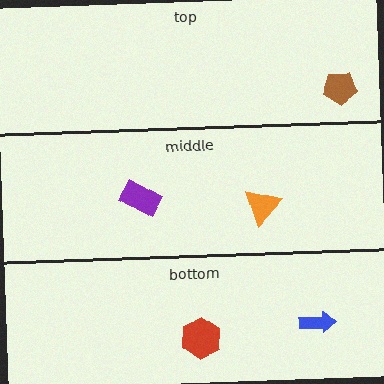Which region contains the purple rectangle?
The middle region.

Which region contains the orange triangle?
The middle region.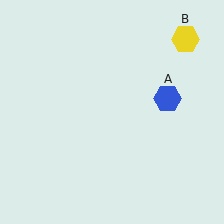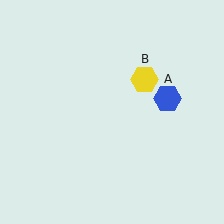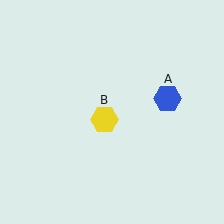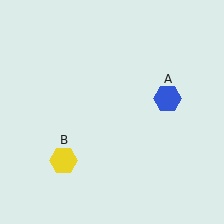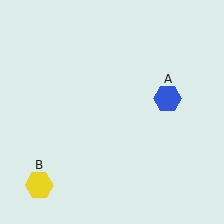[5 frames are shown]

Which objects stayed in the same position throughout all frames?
Blue hexagon (object A) remained stationary.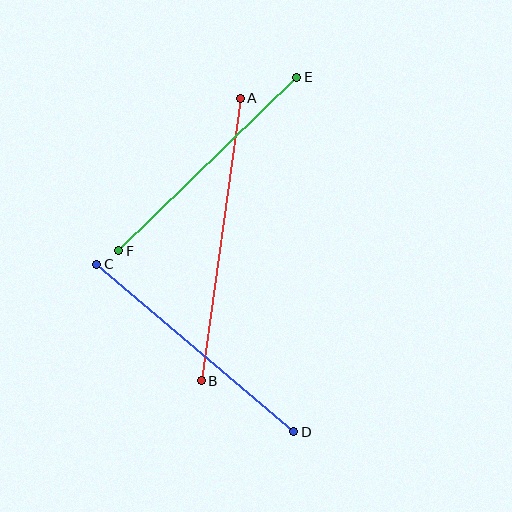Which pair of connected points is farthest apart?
Points A and B are farthest apart.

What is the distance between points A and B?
The distance is approximately 285 pixels.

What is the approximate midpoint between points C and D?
The midpoint is at approximately (195, 348) pixels.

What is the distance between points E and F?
The distance is approximately 249 pixels.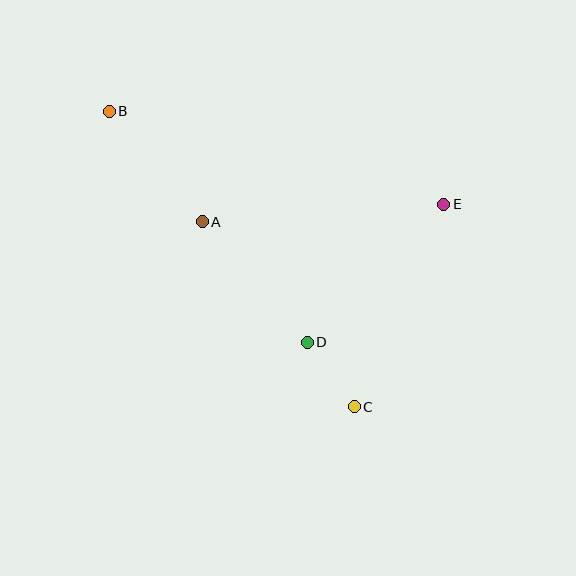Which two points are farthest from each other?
Points B and C are farthest from each other.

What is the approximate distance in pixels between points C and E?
The distance between C and E is approximately 222 pixels.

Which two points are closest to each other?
Points C and D are closest to each other.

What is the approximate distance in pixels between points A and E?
The distance between A and E is approximately 242 pixels.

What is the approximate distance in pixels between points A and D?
The distance between A and D is approximately 160 pixels.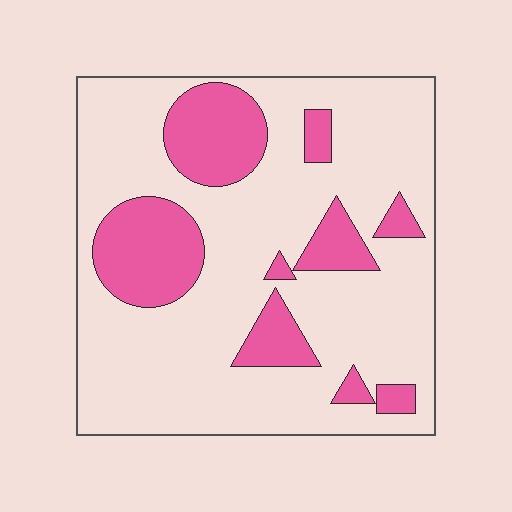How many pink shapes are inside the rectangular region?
9.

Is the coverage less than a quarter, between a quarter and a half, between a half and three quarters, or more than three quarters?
Less than a quarter.